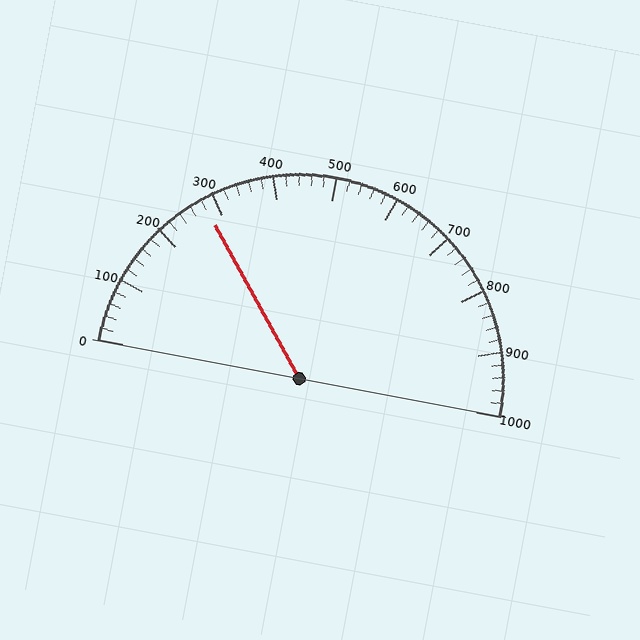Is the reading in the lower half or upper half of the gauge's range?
The reading is in the lower half of the range (0 to 1000).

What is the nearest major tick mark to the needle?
The nearest major tick mark is 300.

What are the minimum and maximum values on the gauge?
The gauge ranges from 0 to 1000.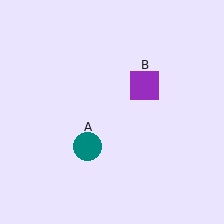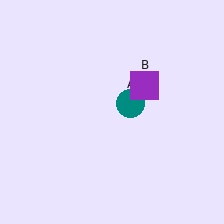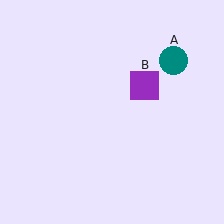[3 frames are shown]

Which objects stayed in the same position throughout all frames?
Purple square (object B) remained stationary.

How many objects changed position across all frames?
1 object changed position: teal circle (object A).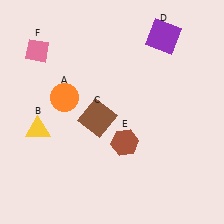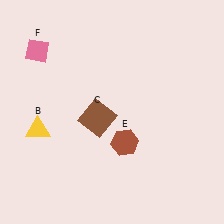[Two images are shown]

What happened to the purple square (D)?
The purple square (D) was removed in Image 2. It was in the top-right area of Image 1.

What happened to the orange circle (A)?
The orange circle (A) was removed in Image 2. It was in the top-left area of Image 1.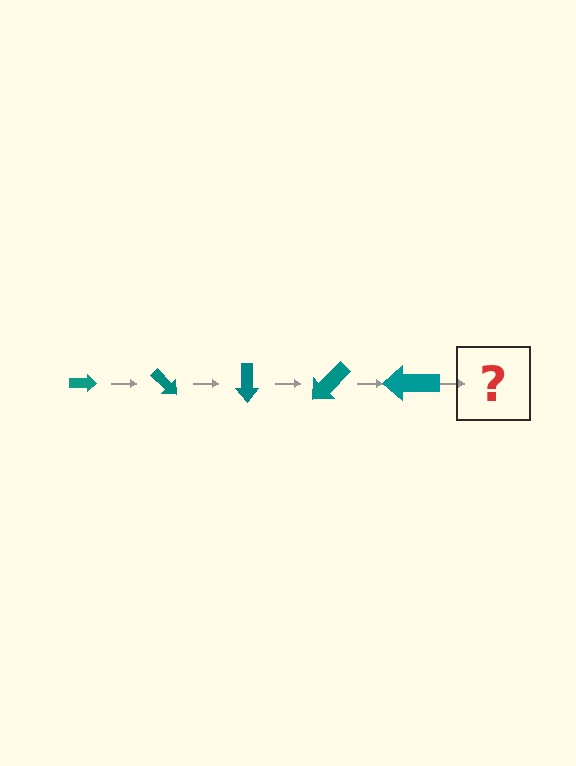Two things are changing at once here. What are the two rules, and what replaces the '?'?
The two rules are that the arrow grows larger each step and it rotates 45 degrees each step. The '?' should be an arrow, larger than the previous one and rotated 225 degrees from the start.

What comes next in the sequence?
The next element should be an arrow, larger than the previous one and rotated 225 degrees from the start.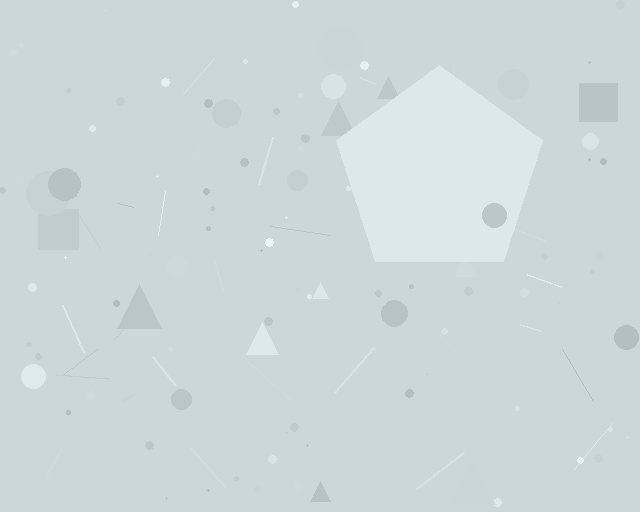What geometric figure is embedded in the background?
A pentagon is embedded in the background.